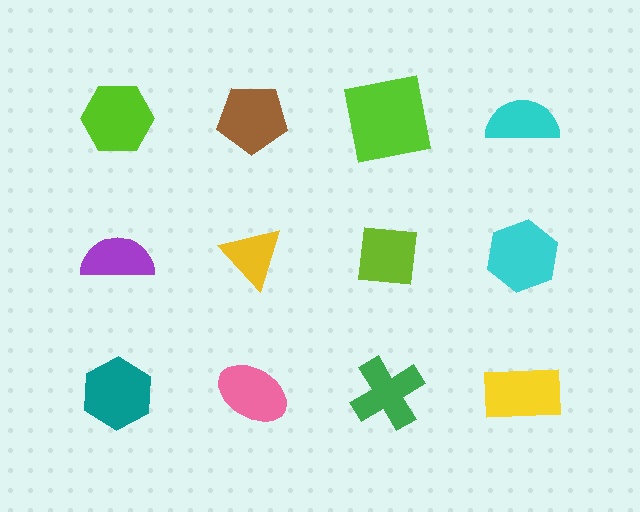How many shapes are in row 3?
4 shapes.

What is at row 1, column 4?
A cyan semicircle.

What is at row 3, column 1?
A teal hexagon.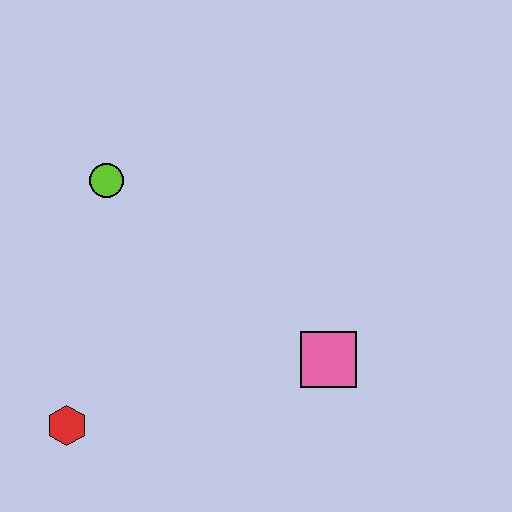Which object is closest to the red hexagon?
The lime circle is closest to the red hexagon.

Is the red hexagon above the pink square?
No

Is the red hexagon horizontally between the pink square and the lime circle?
No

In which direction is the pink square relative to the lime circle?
The pink square is to the right of the lime circle.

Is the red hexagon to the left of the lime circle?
Yes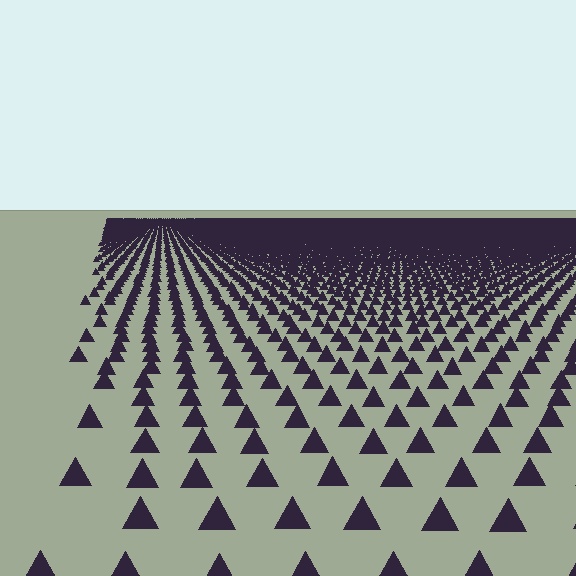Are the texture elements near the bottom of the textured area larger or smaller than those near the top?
Larger. Near the bottom, elements are closer to the viewer and appear at a bigger on-screen size.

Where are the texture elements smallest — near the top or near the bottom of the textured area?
Near the top.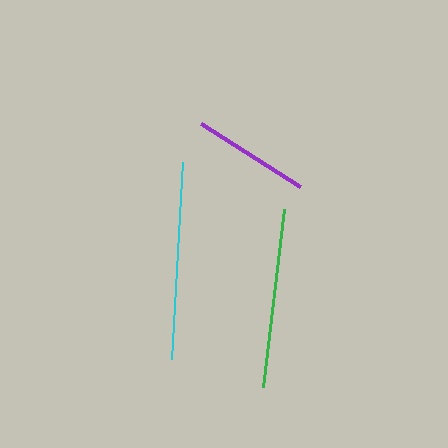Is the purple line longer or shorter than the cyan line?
The cyan line is longer than the purple line.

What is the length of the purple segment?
The purple segment is approximately 117 pixels long.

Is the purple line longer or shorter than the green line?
The green line is longer than the purple line.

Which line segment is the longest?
The cyan line is the longest at approximately 197 pixels.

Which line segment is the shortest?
The purple line is the shortest at approximately 117 pixels.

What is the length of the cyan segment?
The cyan segment is approximately 197 pixels long.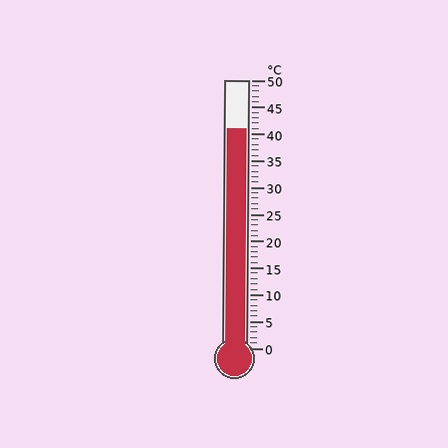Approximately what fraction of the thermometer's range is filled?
The thermometer is filled to approximately 80% of its range.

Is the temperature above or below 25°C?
The temperature is above 25°C.